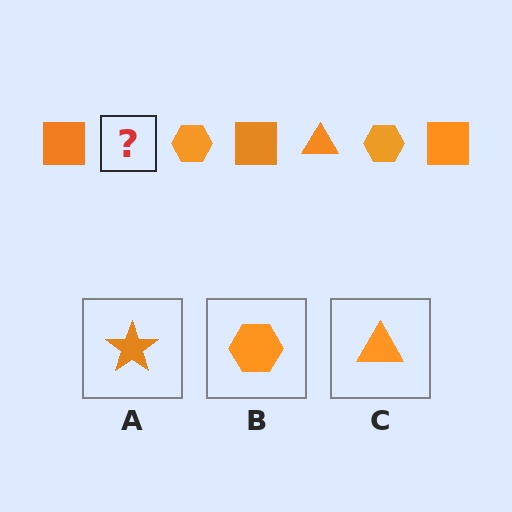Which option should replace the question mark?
Option C.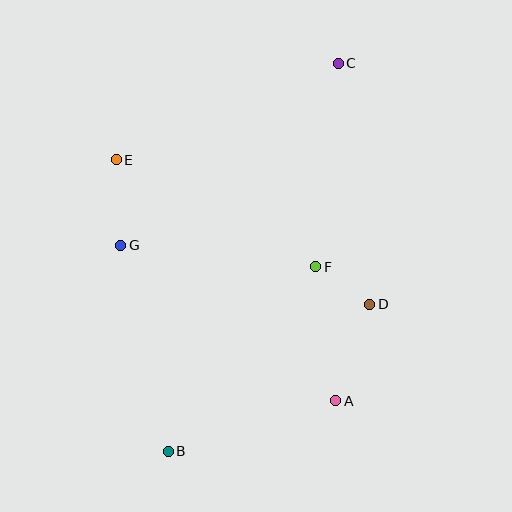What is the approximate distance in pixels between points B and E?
The distance between B and E is approximately 296 pixels.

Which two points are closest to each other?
Points D and F are closest to each other.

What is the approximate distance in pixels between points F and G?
The distance between F and G is approximately 196 pixels.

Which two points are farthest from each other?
Points B and C are farthest from each other.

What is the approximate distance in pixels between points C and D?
The distance between C and D is approximately 243 pixels.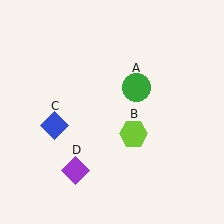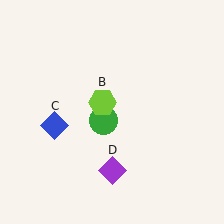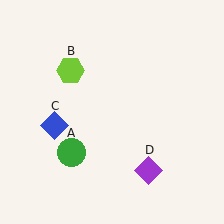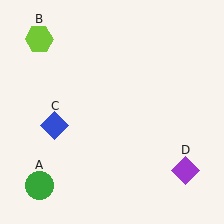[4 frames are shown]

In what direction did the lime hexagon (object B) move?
The lime hexagon (object B) moved up and to the left.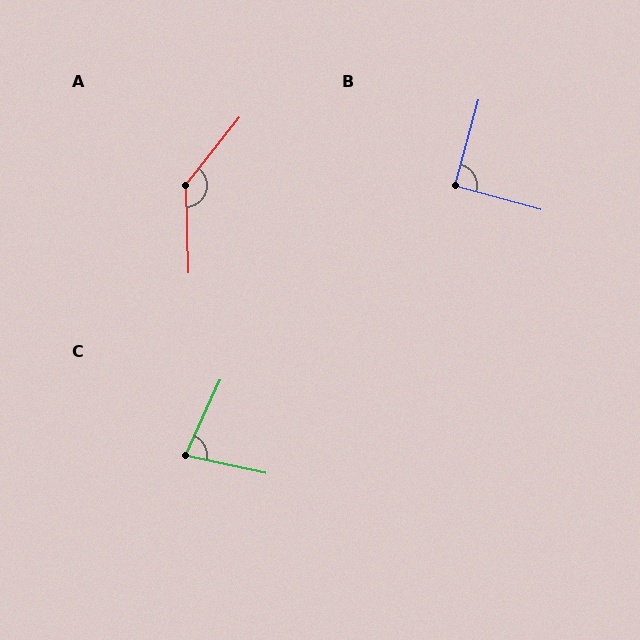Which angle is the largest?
A, at approximately 140 degrees.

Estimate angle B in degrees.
Approximately 90 degrees.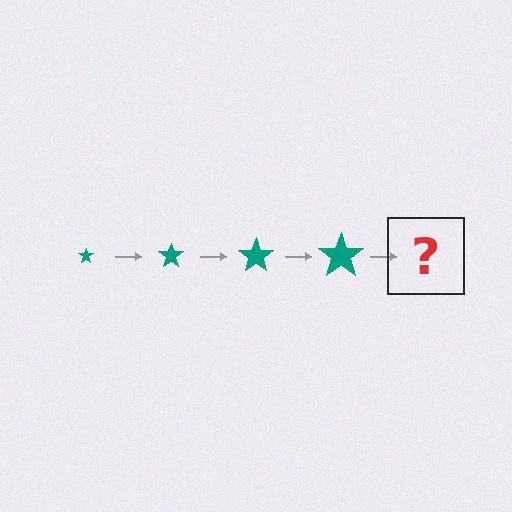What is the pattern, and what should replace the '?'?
The pattern is that the star gets progressively larger each step. The '?' should be a teal star, larger than the previous one.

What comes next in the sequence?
The next element should be a teal star, larger than the previous one.